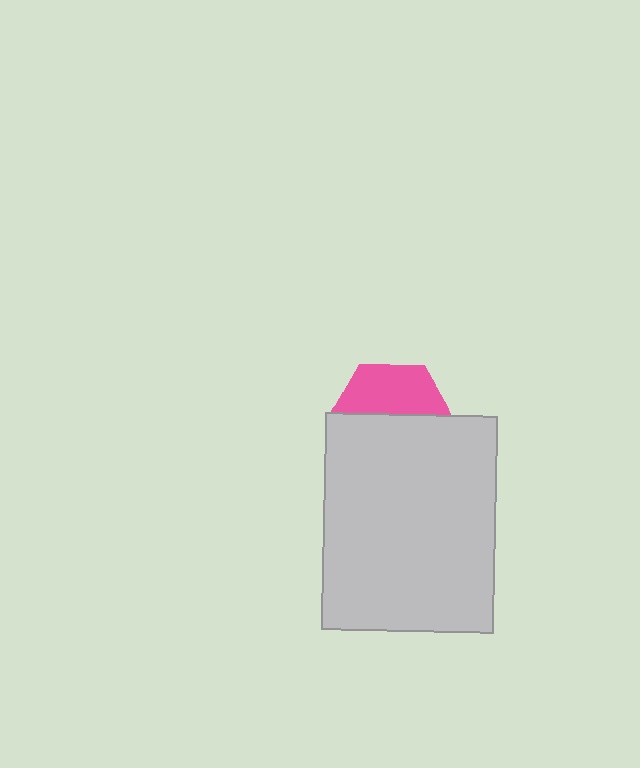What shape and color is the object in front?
The object in front is a light gray rectangle.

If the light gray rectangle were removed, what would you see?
You would see the complete pink hexagon.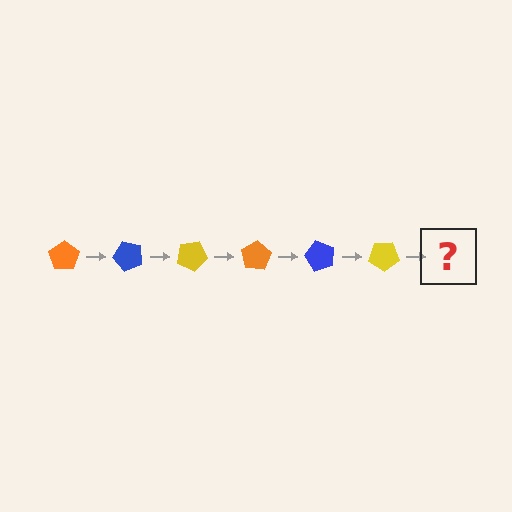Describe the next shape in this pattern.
It should be an orange pentagon, rotated 300 degrees from the start.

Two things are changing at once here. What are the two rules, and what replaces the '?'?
The two rules are that it rotates 50 degrees each step and the color cycles through orange, blue, and yellow. The '?' should be an orange pentagon, rotated 300 degrees from the start.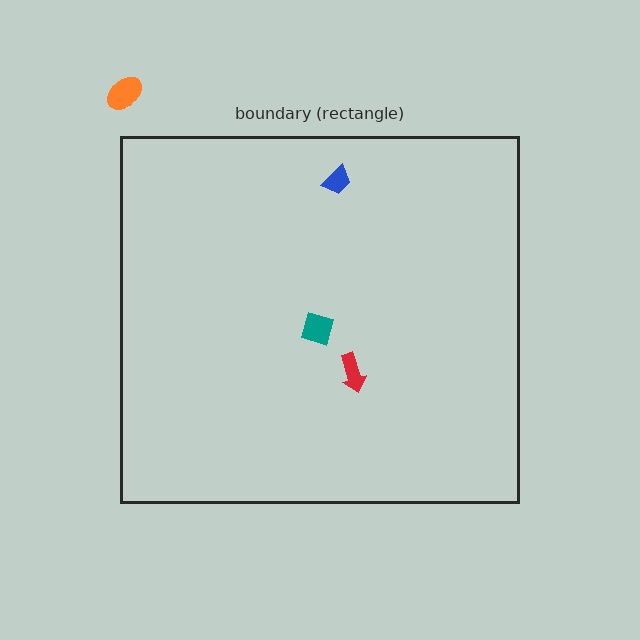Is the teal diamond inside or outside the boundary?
Inside.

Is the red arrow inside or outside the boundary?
Inside.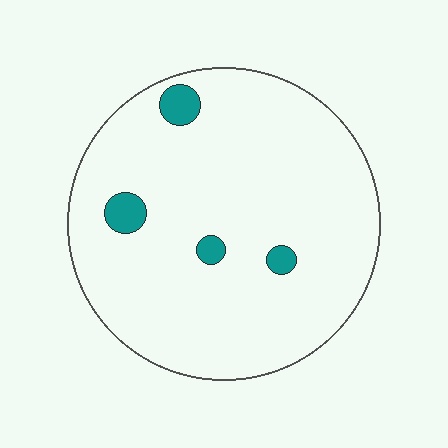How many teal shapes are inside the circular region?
4.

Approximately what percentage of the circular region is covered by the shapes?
Approximately 5%.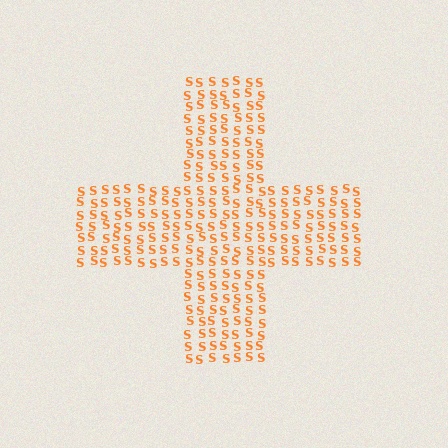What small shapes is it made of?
It is made of small letter S's.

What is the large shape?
The large shape is a cross.